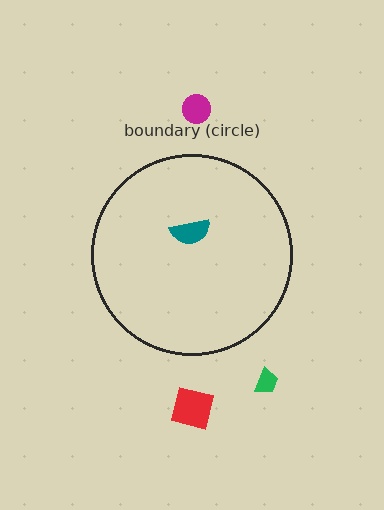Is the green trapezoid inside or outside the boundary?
Outside.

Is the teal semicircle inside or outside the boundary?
Inside.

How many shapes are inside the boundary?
1 inside, 3 outside.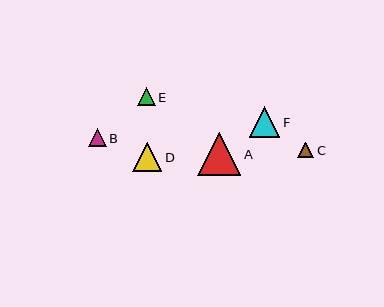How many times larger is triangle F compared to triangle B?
Triangle F is approximately 1.7 times the size of triangle B.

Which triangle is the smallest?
Triangle C is the smallest with a size of approximately 16 pixels.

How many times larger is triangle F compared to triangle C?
Triangle F is approximately 1.9 times the size of triangle C.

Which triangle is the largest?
Triangle A is the largest with a size of approximately 43 pixels.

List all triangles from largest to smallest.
From largest to smallest: A, F, D, E, B, C.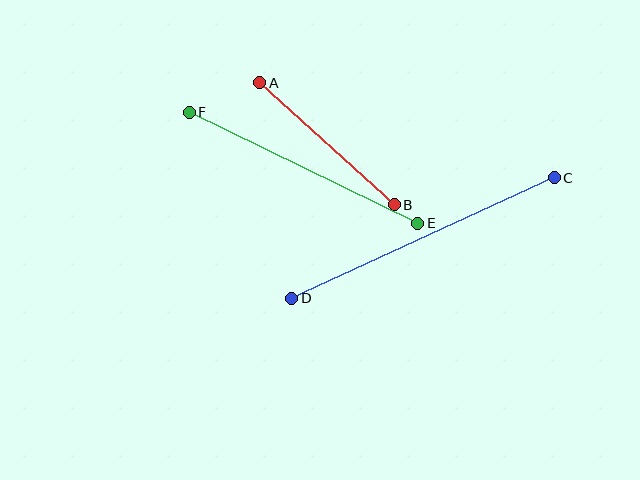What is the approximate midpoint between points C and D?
The midpoint is at approximately (423, 238) pixels.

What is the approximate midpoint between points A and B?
The midpoint is at approximately (327, 144) pixels.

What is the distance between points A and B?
The distance is approximately 182 pixels.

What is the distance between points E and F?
The distance is approximately 254 pixels.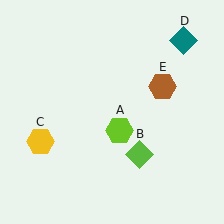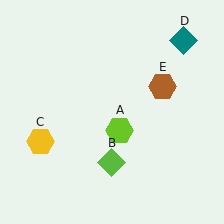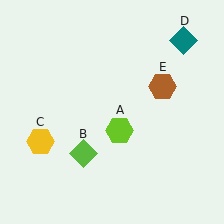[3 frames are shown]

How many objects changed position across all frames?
1 object changed position: lime diamond (object B).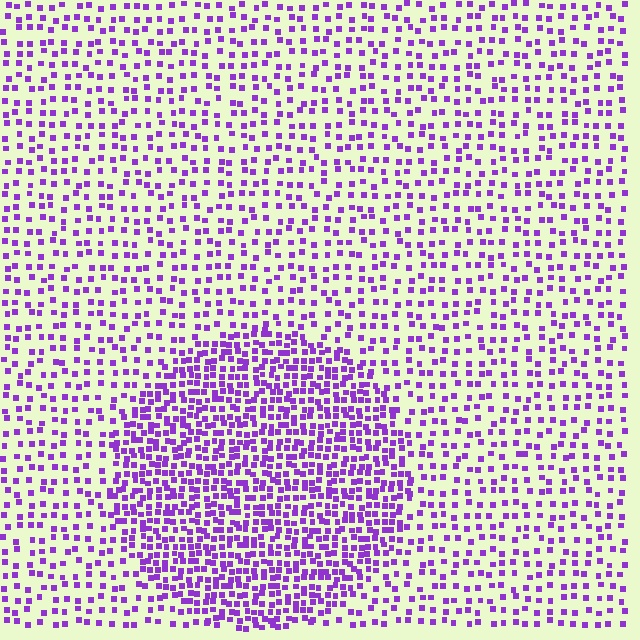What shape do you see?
I see a circle.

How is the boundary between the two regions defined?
The boundary is defined by a change in element density (approximately 2.1x ratio). All elements are the same color, size, and shape.